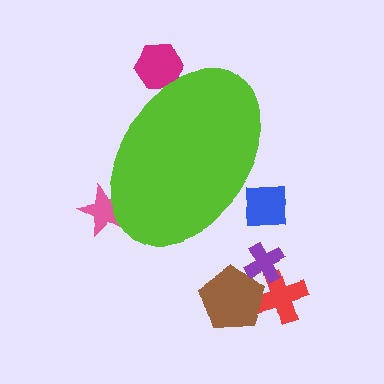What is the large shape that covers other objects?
A lime ellipse.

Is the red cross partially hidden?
No, the red cross is fully visible.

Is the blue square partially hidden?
Yes, the blue square is partially hidden behind the lime ellipse.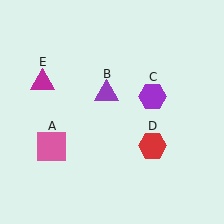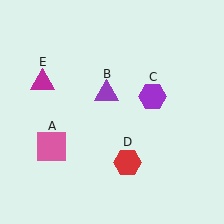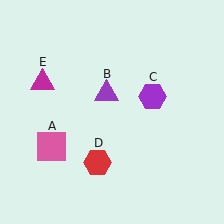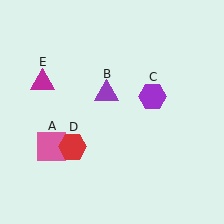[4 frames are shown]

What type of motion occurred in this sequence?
The red hexagon (object D) rotated clockwise around the center of the scene.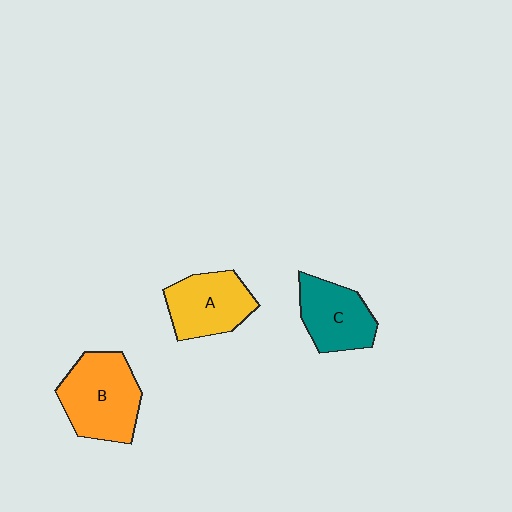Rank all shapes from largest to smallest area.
From largest to smallest: B (orange), A (yellow), C (teal).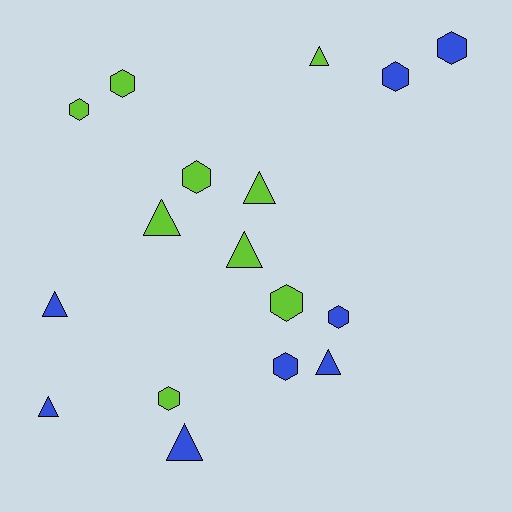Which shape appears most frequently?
Hexagon, with 9 objects.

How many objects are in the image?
There are 17 objects.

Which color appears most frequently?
Lime, with 9 objects.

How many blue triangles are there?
There are 4 blue triangles.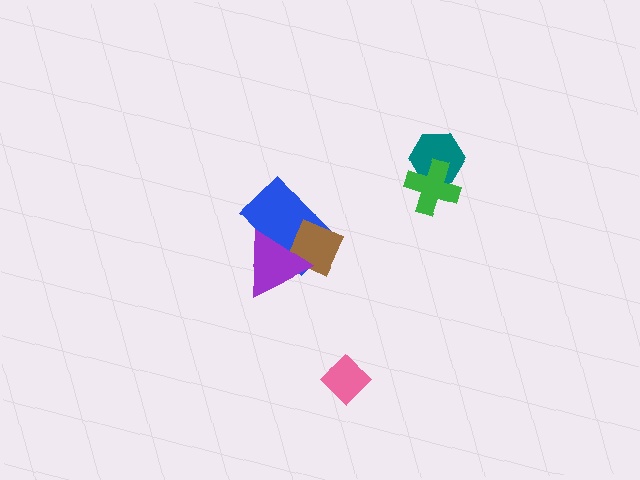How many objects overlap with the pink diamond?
0 objects overlap with the pink diamond.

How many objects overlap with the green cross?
1 object overlaps with the green cross.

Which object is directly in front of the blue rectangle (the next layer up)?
The brown diamond is directly in front of the blue rectangle.